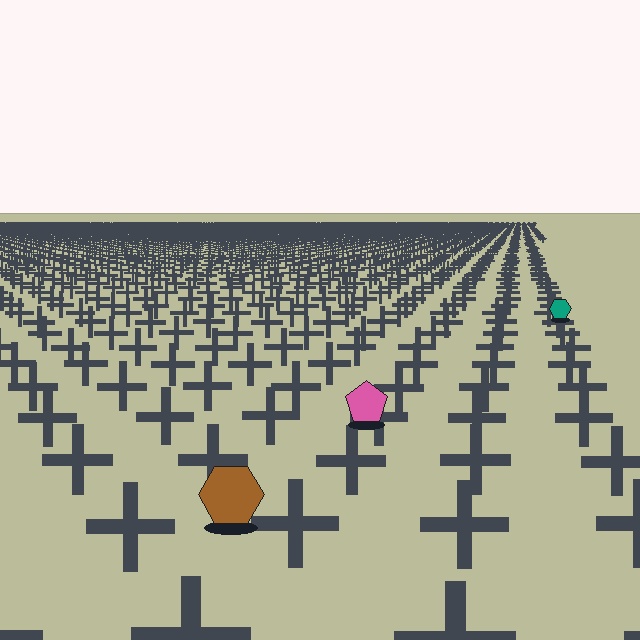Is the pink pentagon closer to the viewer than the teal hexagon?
Yes. The pink pentagon is closer — you can tell from the texture gradient: the ground texture is coarser near it.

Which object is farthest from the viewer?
The teal hexagon is farthest from the viewer. It appears smaller and the ground texture around it is denser.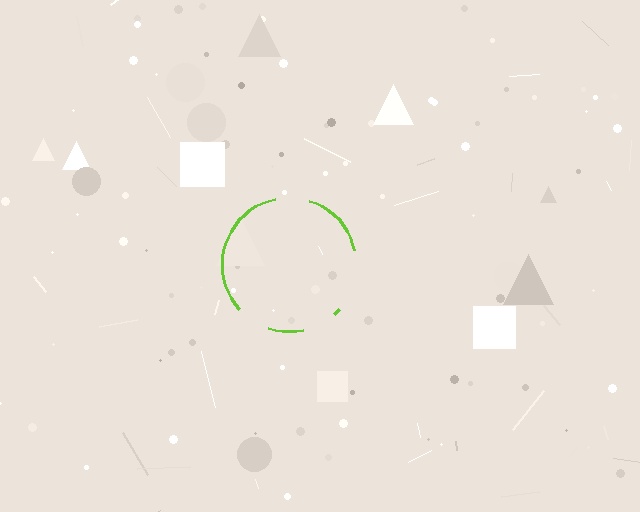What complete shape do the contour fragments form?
The contour fragments form a circle.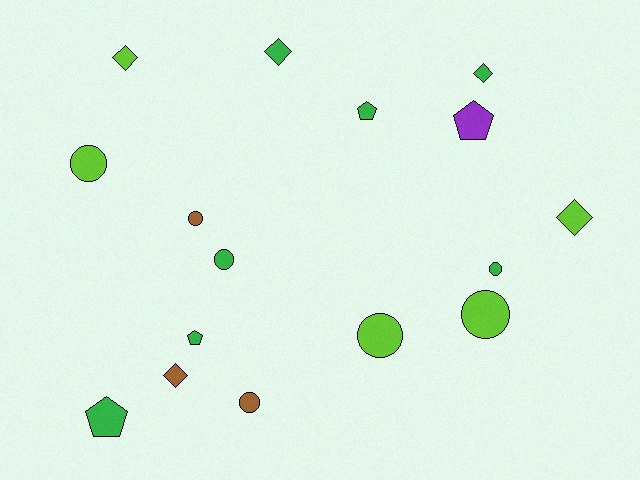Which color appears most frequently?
Green, with 7 objects.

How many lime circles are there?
There are 3 lime circles.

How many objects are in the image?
There are 16 objects.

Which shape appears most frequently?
Circle, with 7 objects.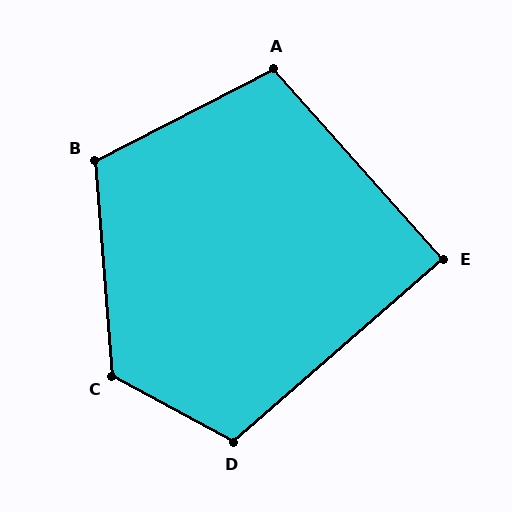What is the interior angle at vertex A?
Approximately 105 degrees (obtuse).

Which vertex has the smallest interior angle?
E, at approximately 89 degrees.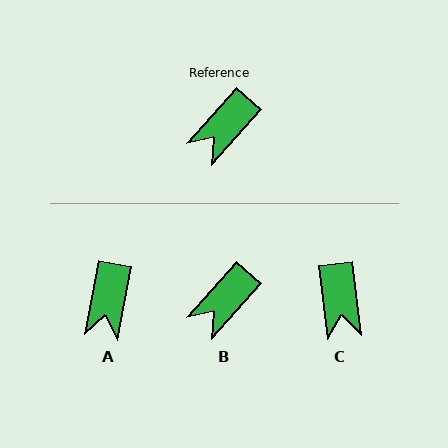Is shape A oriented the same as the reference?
No, it is off by about 31 degrees.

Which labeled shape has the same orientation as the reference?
B.